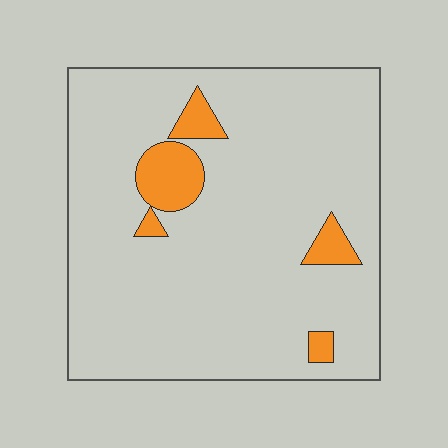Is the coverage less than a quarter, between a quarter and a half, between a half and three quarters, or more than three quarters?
Less than a quarter.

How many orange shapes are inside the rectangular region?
5.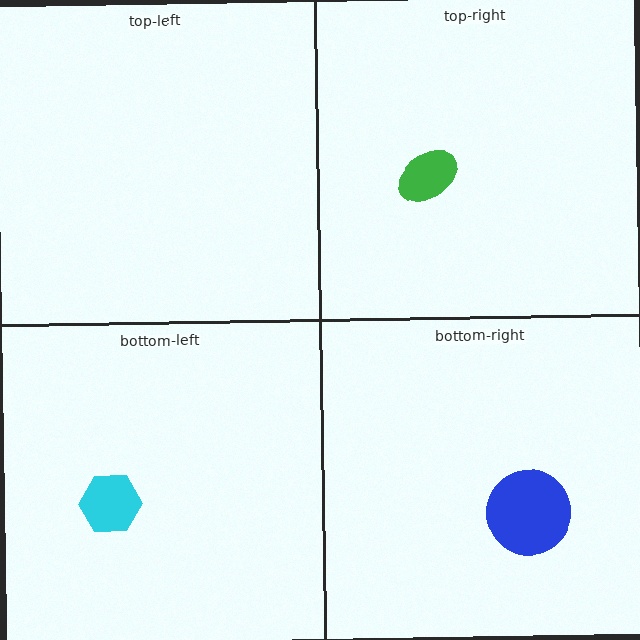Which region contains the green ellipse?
The top-right region.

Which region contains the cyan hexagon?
The bottom-left region.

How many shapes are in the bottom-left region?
1.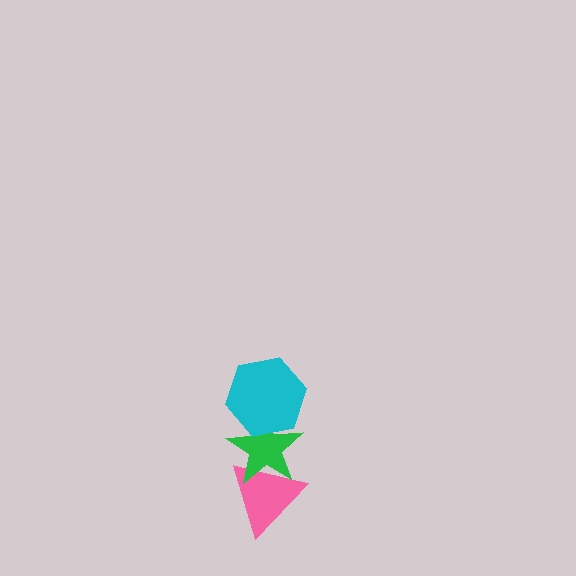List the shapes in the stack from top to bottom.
From top to bottom: the cyan hexagon, the green star, the pink triangle.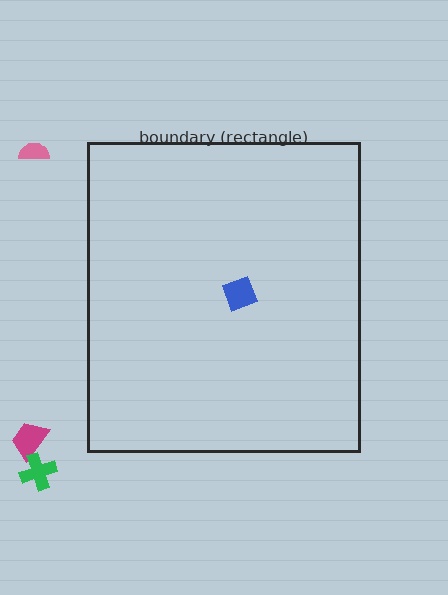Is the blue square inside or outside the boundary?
Inside.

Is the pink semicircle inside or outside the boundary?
Outside.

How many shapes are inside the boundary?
1 inside, 3 outside.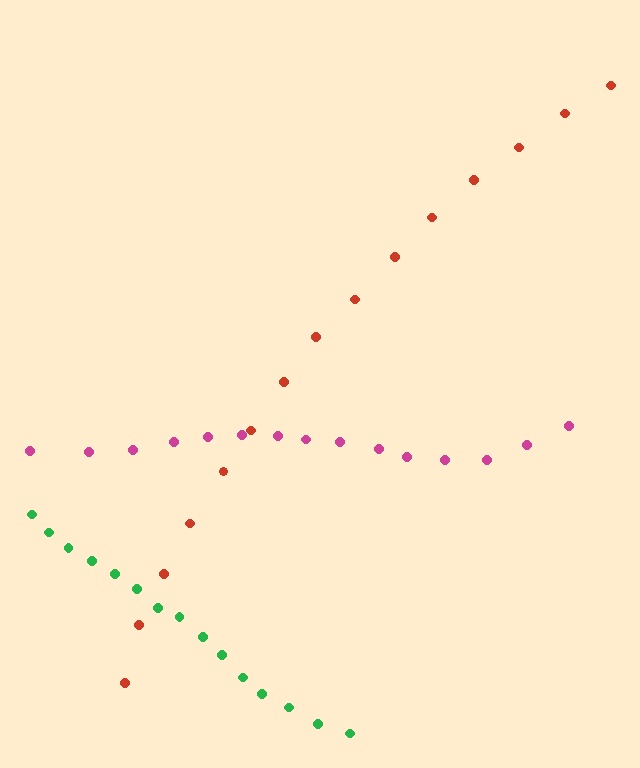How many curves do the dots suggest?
There are 3 distinct paths.